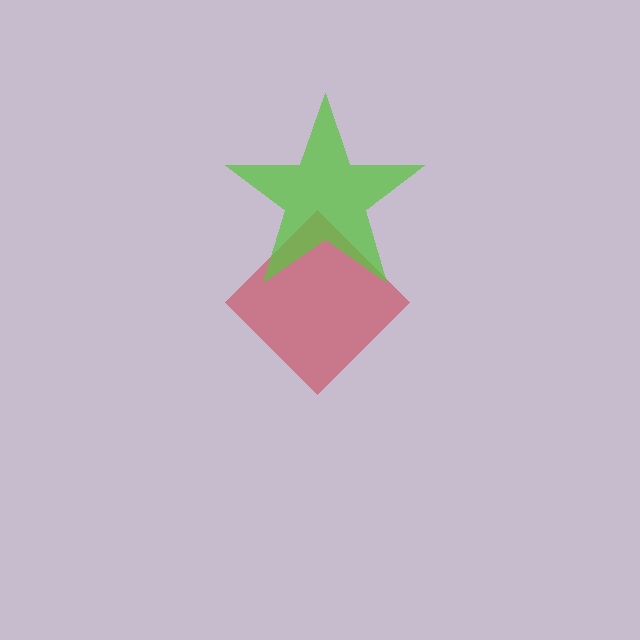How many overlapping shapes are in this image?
There are 2 overlapping shapes in the image.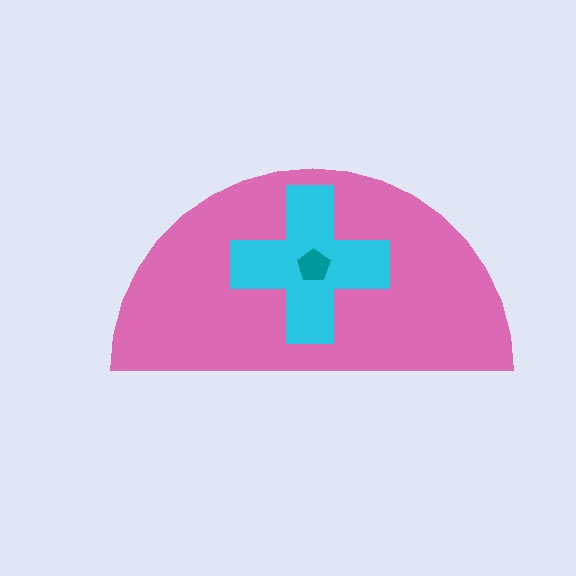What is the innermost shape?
The teal pentagon.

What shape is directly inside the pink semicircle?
The cyan cross.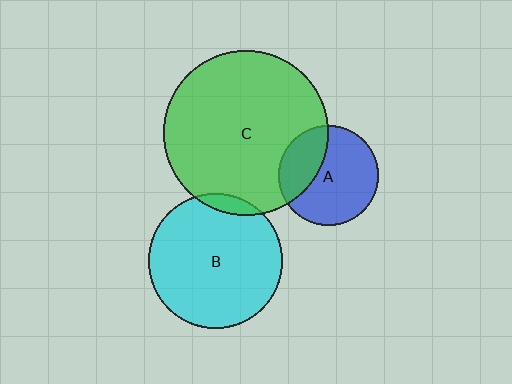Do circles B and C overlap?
Yes.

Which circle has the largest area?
Circle C (green).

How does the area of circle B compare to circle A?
Approximately 1.8 times.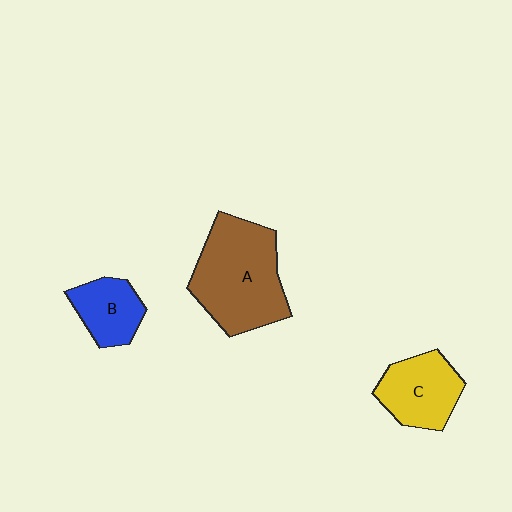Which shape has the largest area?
Shape A (brown).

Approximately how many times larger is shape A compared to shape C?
Approximately 1.7 times.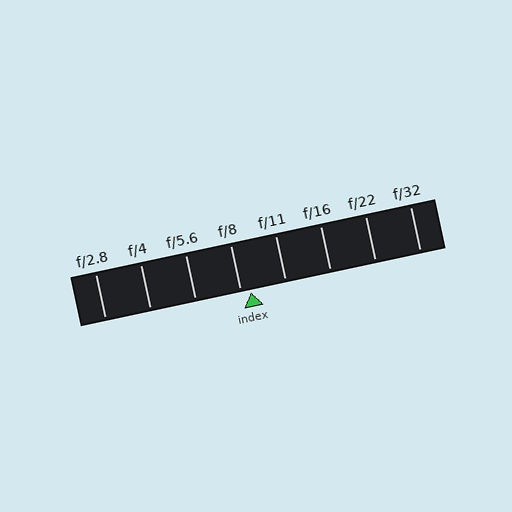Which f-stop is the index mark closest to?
The index mark is closest to f/8.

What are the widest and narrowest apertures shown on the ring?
The widest aperture shown is f/2.8 and the narrowest is f/32.